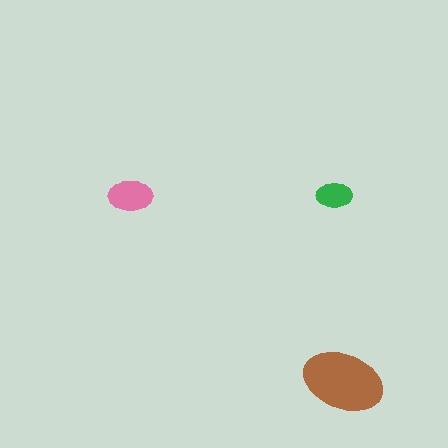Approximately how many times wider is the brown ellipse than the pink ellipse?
About 2 times wider.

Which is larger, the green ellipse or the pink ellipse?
The pink one.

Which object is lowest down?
The brown ellipse is bottommost.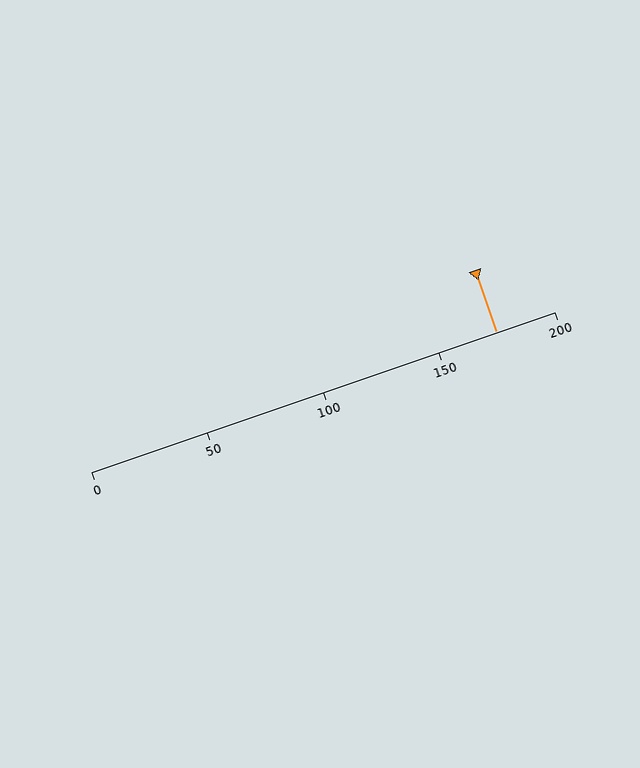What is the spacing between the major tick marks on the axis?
The major ticks are spaced 50 apart.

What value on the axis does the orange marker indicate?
The marker indicates approximately 175.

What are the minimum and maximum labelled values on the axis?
The axis runs from 0 to 200.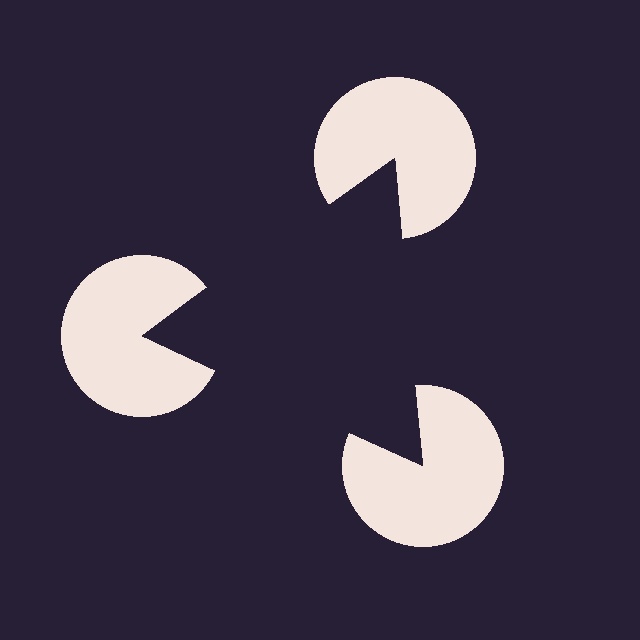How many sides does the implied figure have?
3 sides.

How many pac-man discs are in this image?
There are 3 — one at each vertex of the illusory triangle.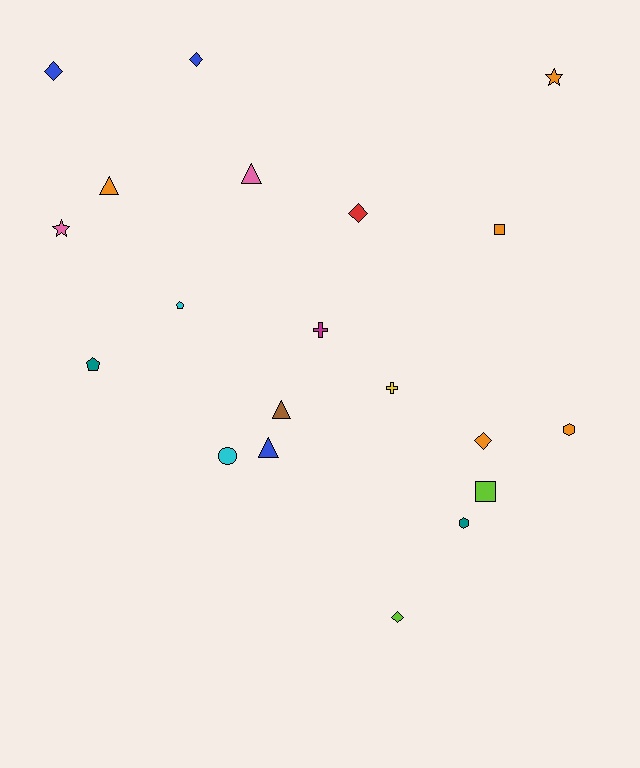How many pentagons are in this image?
There are 2 pentagons.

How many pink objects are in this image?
There are 2 pink objects.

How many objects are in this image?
There are 20 objects.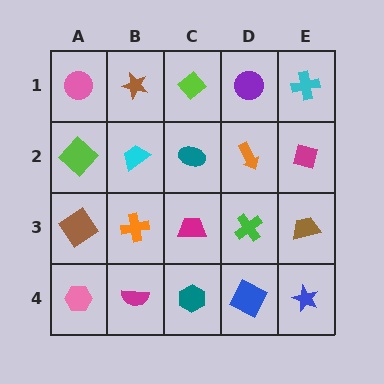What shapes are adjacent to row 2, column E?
A cyan cross (row 1, column E), a brown trapezoid (row 3, column E), an orange arrow (row 2, column D).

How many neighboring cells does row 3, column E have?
3.